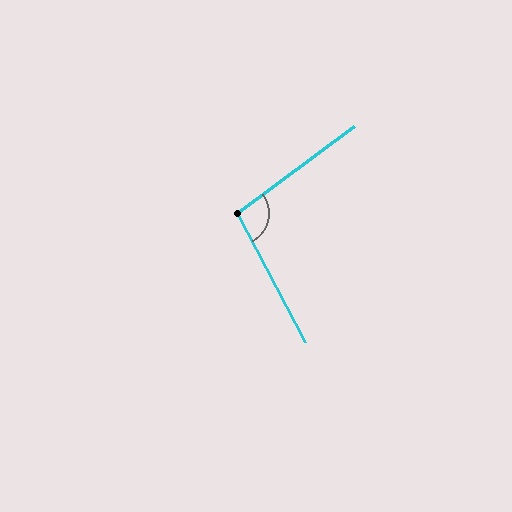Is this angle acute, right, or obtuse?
It is obtuse.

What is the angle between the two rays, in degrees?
Approximately 99 degrees.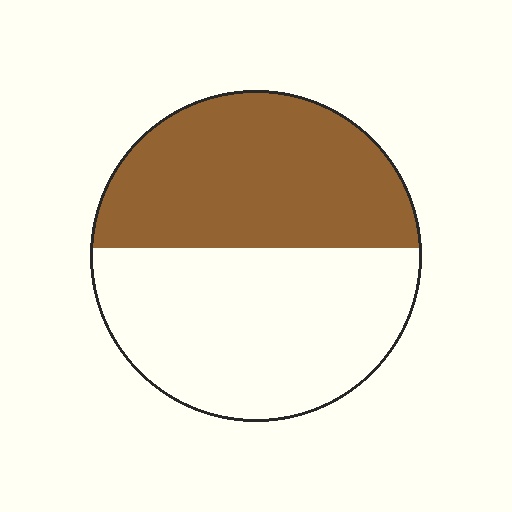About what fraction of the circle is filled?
About one half (1/2).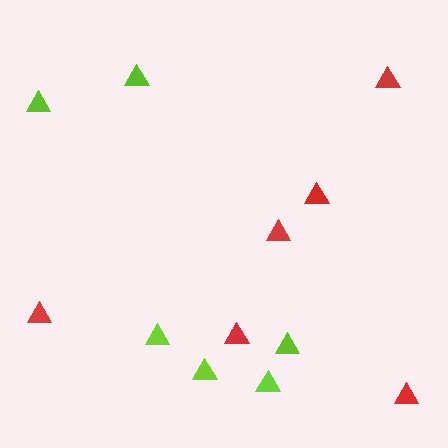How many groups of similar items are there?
There are 2 groups: one group of lime triangles (6) and one group of red triangles (6).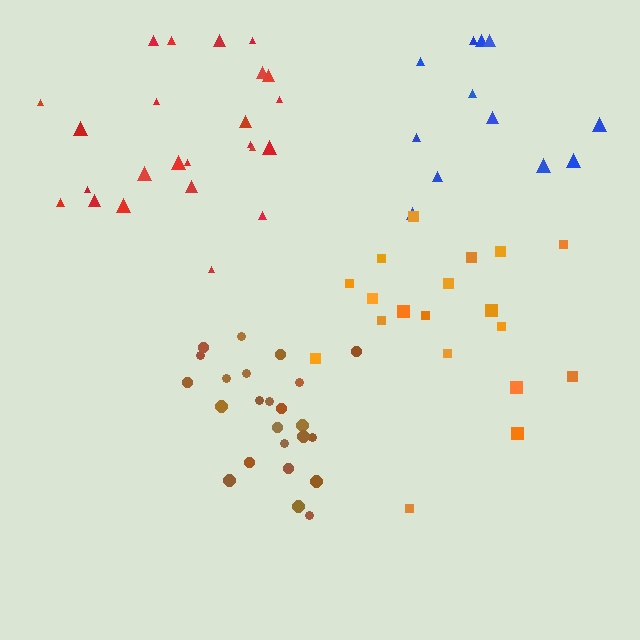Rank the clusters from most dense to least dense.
brown, orange, red, blue.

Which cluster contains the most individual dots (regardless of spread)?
Brown (24).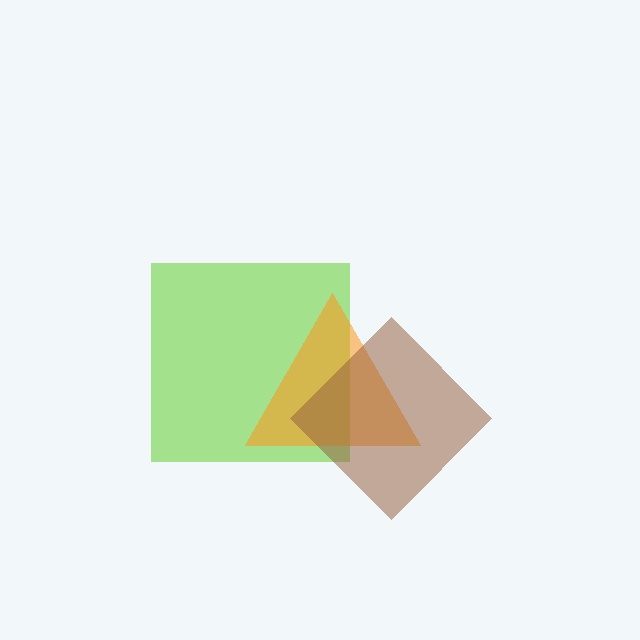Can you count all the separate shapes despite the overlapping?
Yes, there are 3 separate shapes.